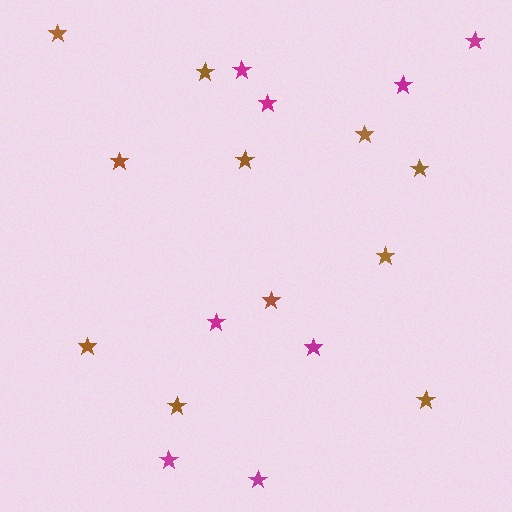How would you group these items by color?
There are 2 groups: one group of magenta stars (8) and one group of brown stars (11).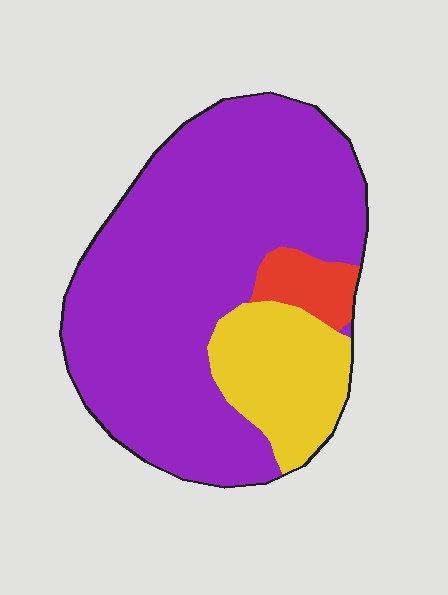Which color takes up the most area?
Purple, at roughly 75%.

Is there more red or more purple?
Purple.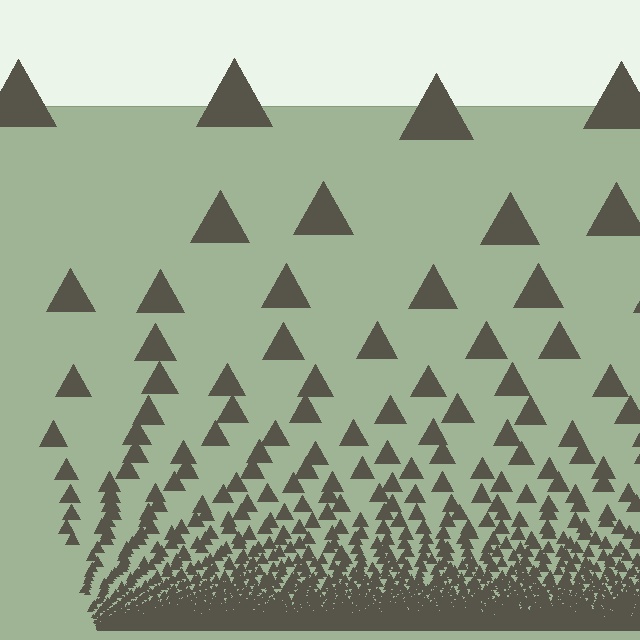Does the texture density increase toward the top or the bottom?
Density increases toward the bottom.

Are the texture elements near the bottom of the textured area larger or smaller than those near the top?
Smaller. The gradient is inverted — elements near the bottom are smaller and denser.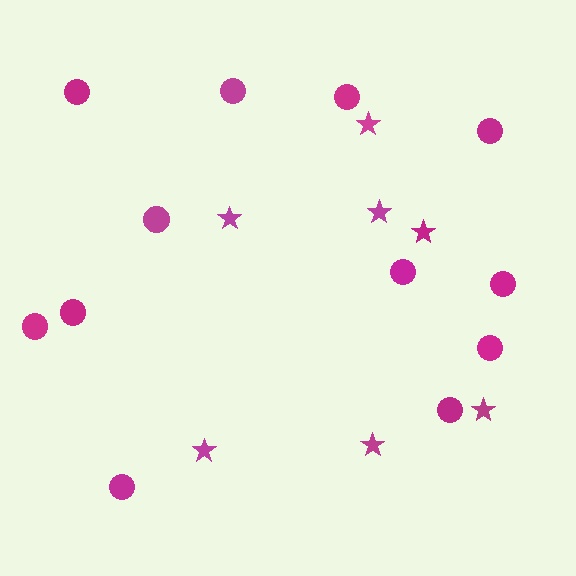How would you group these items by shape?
There are 2 groups: one group of circles (12) and one group of stars (7).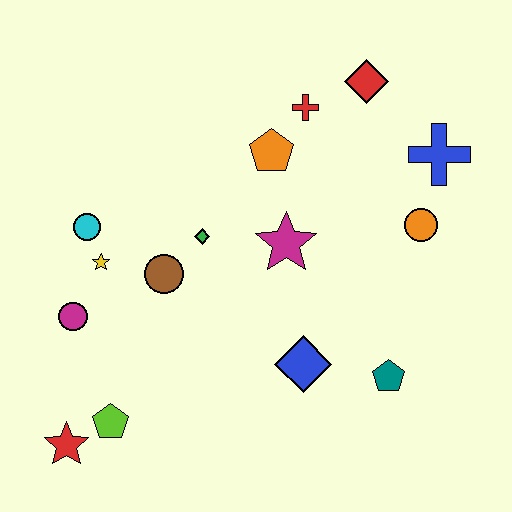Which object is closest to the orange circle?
The blue cross is closest to the orange circle.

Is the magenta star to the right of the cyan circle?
Yes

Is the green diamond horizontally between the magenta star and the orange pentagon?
No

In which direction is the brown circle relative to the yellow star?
The brown circle is to the right of the yellow star.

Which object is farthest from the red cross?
The red star is farthest from the red cross.